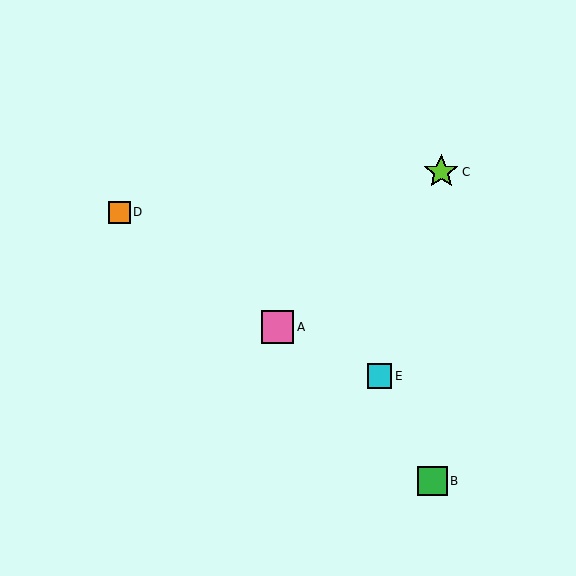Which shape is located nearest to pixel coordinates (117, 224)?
The orange square (labeled D) at (119, 212) is nearest to that location.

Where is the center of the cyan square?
The center of the cyan square is at (380, 376).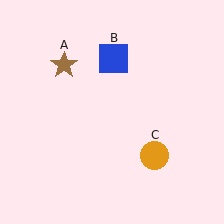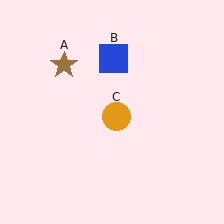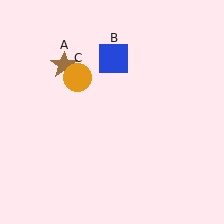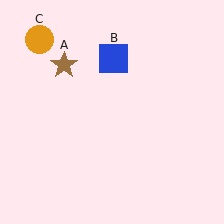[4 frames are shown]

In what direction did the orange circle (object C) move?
The orange circle (object C) moved up and to the left.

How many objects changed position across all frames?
1 object changed position: orange circle (object C).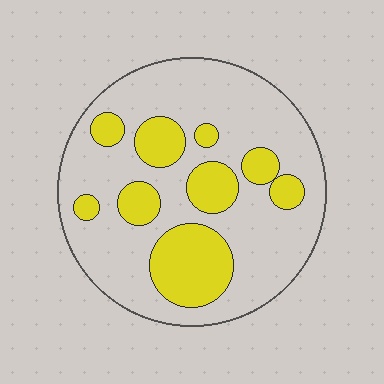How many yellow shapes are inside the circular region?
9.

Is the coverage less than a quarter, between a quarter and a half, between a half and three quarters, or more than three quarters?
Between a quarter and a half.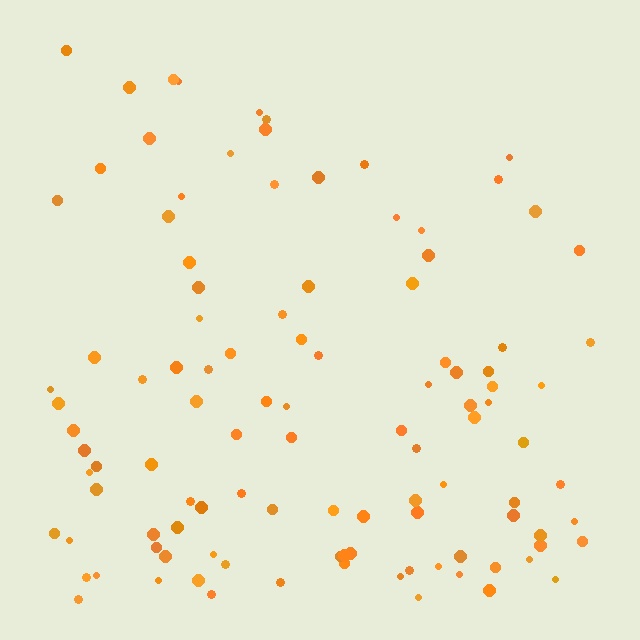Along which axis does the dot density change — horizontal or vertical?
Vertical.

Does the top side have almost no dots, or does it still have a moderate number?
Still a moderate number, just noticeably fewer than the bottom.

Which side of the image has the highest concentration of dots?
The bottom.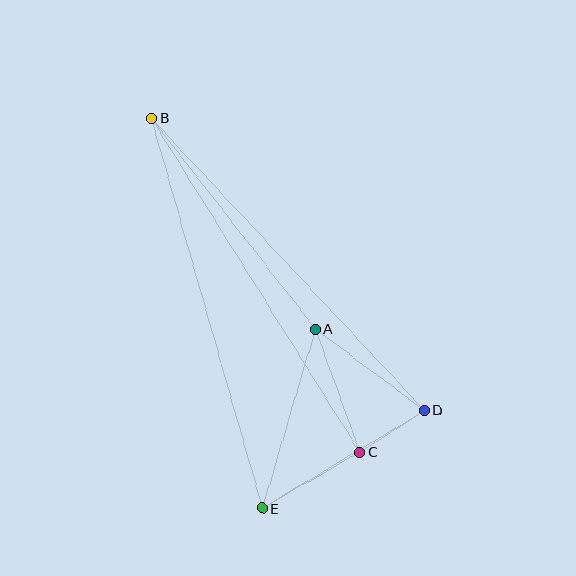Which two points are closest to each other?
Points C and D are closest to each other.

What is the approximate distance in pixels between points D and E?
The distance between D and E is approximately 189 pixels.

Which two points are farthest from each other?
Points B and E are farthest from each other.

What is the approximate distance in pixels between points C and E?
The distance between C and E is approximately 113 pixels.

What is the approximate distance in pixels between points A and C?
The distance between A and C is approximately 131 pixels.